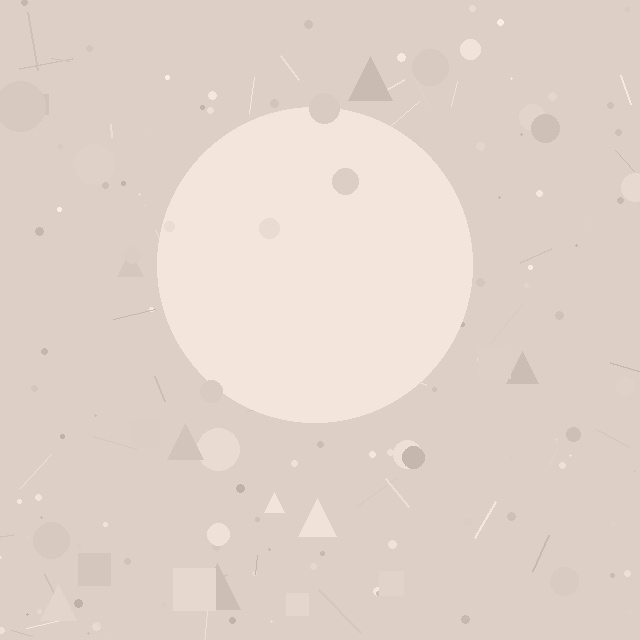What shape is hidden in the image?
A circle is hidden in the image.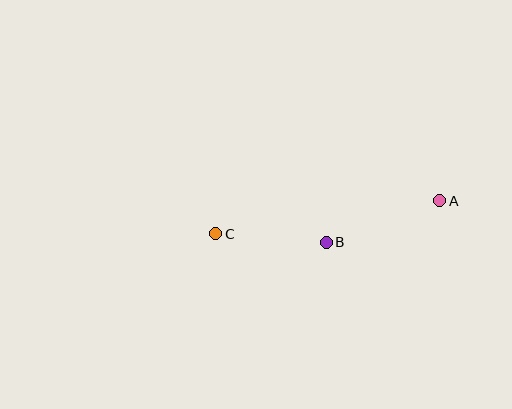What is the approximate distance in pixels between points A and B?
The distance between A and B is approximately 121 pixels.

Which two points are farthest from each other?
Points A and C are farthest from each other.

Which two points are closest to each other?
Points B and C are closest to each other.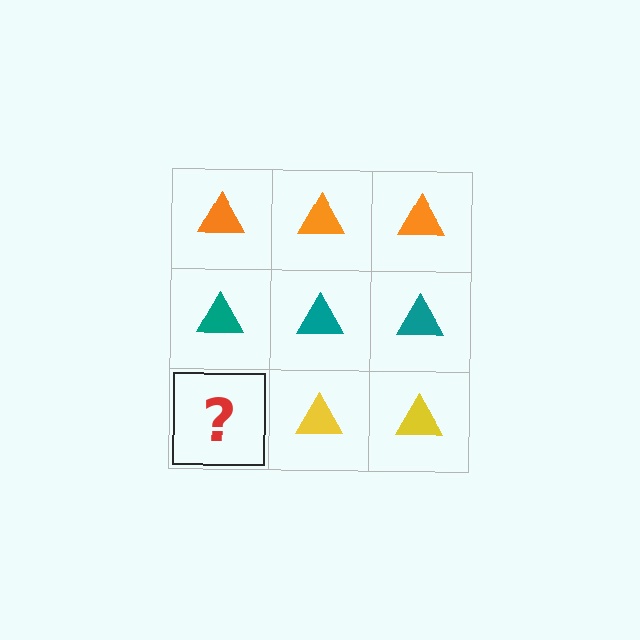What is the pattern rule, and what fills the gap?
The rule is that each row has a consistent color. The gap should be filled with a yellow triangle.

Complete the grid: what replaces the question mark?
The question mark should be replaced with a yellow triangle.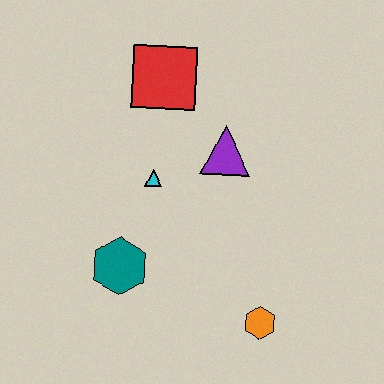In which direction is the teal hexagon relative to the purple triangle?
The teal hexagon is below the purple triangle.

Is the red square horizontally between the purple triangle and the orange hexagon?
No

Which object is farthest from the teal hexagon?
The red square is farthest from the teal hexagon.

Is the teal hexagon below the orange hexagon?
No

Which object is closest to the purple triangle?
The cyan triangle is closest to the purple triangle.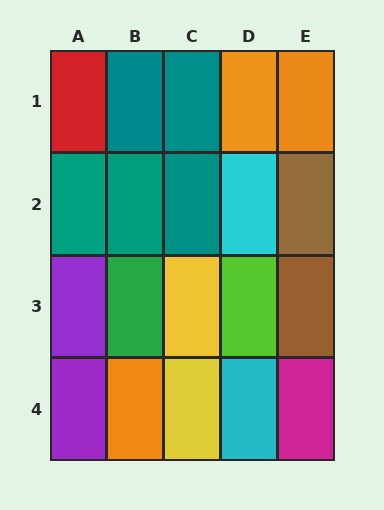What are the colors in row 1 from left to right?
Red, teal, teal, orange, orange.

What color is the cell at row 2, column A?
Teal.